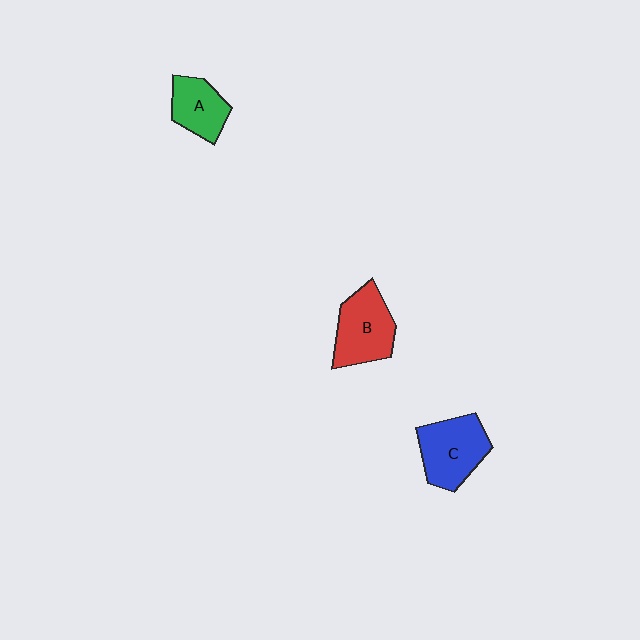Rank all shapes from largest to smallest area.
From largest to smallest: C (blue), B (red), A (green).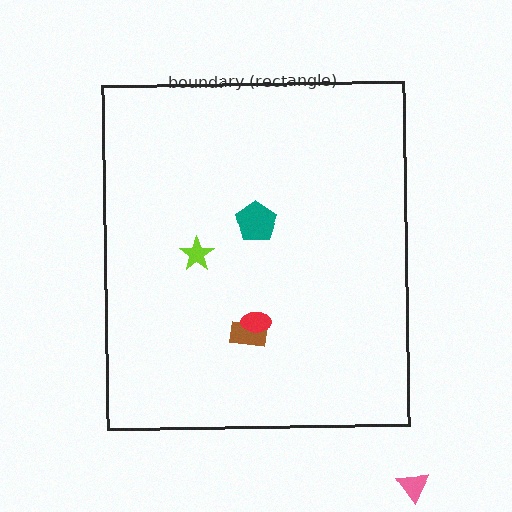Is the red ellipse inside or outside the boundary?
Inside.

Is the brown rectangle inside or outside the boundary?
Inside.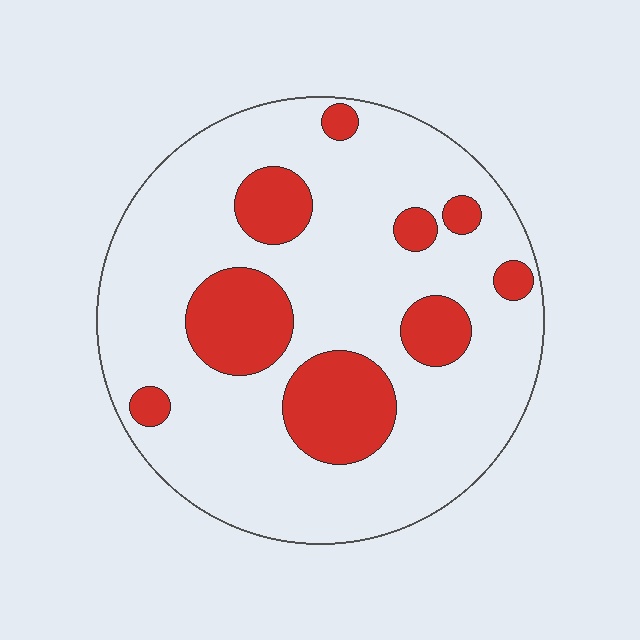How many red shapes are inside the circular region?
9.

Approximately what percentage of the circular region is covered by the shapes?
Approximately 20%.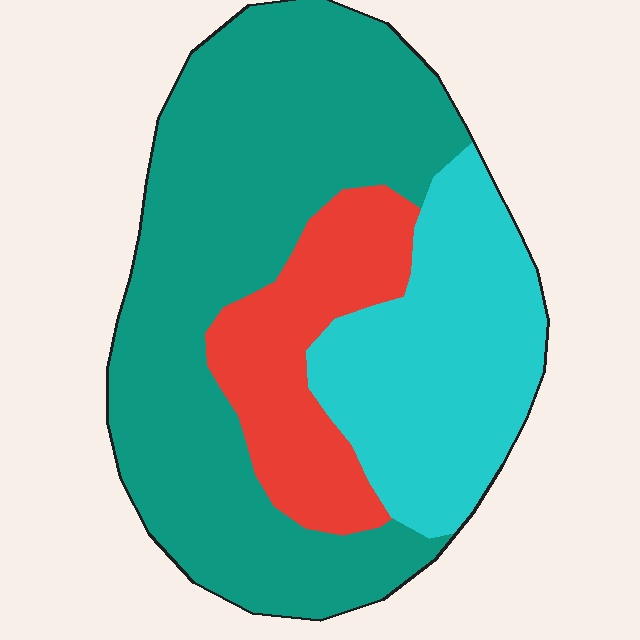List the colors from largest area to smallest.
From largest to smallest: teal, cyan, red.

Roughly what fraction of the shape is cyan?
Cyan covers 27% of the shape.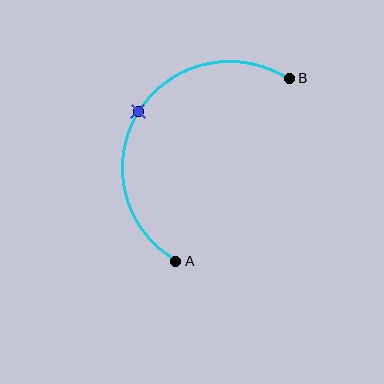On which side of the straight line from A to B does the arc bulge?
The arc bulges to the left of the straight line connecting A and B.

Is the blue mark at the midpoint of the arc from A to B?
Yes. The blue mark lies on the arc at equal arc-length from both A and B — it is the arc midpoint.